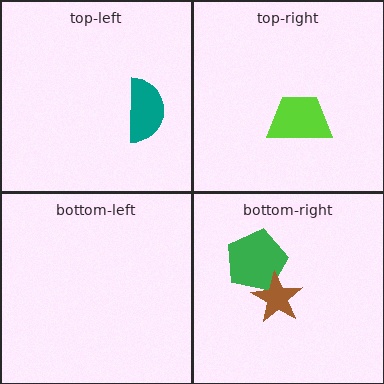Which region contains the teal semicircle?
The top-left region.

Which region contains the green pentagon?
The bottom-right region.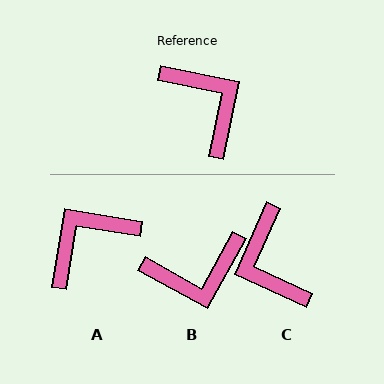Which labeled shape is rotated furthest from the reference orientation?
C, about 167 degrees away.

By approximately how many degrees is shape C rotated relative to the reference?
Approximately 167 degrees counter-clockwise.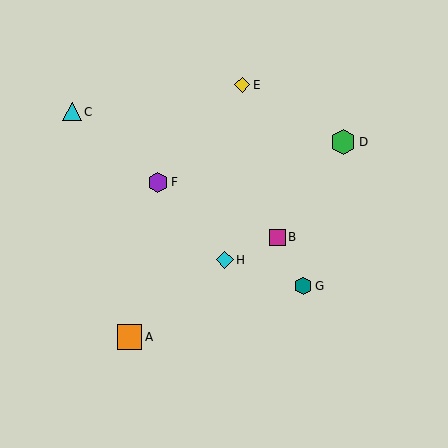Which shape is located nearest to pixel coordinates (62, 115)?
The cyan triangle (labeled C) at (72, 112) is nearest to that location.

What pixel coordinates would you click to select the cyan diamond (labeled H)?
Click at (225, 260) to select the cyan diamond H.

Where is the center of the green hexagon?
The center of the green hexagon is at (343, 142).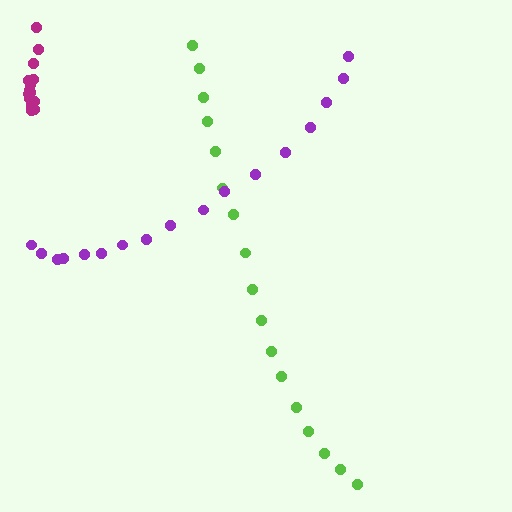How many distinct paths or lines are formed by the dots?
There are 3 distinct paths.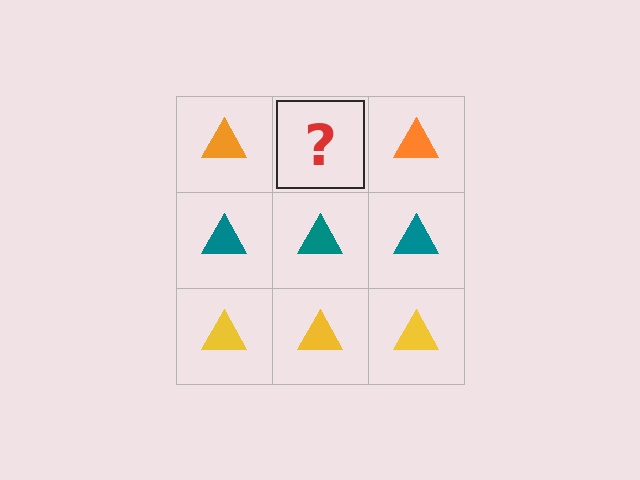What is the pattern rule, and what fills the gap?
The rule is that each row has a consistent color. The gap should be filled with an orange triangle.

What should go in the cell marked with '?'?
The missing cell should contain an orange triangle.